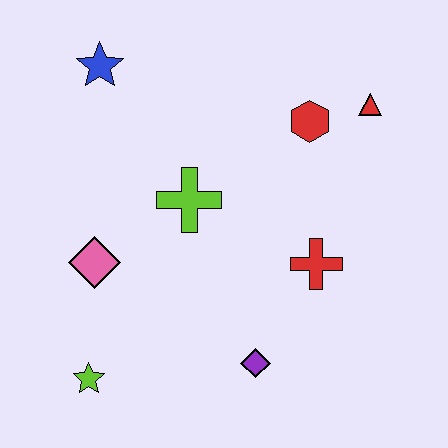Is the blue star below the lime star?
No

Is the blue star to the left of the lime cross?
Yes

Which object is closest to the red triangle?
The red hexagon is closest to the red triangle.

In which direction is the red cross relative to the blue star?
The red cross is to the right of the blue star.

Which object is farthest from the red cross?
The blue star is farthest from the red cross.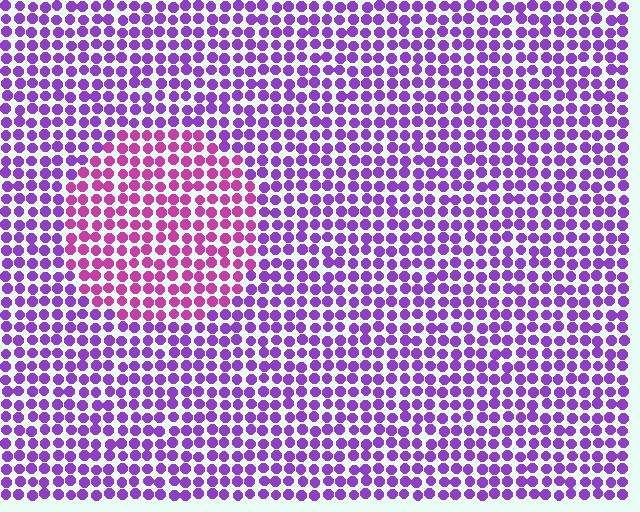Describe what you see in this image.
The image is filled with small purple elements in a uniform arrangement. A circle-shaped region is visible where the elements are tinted to a slightly different hue, forming a subtle color boundary.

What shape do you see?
I see a circle.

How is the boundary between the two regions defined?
The boundary is defined purely by a slight shift in hue (about 40 degrees). Spacing, size, and orientation are identical on both sides.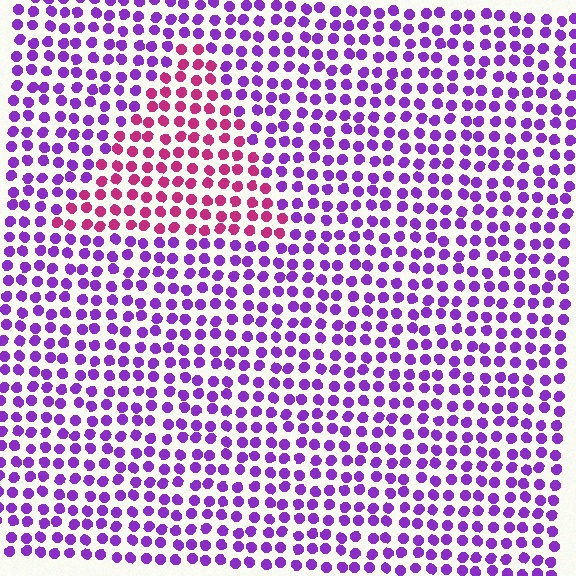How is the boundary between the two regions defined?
The boundary is defined purely by a slight shift in hue (about 51 degrees). Spacing, size, and orientation are identical on both sides.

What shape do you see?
I see a triangle.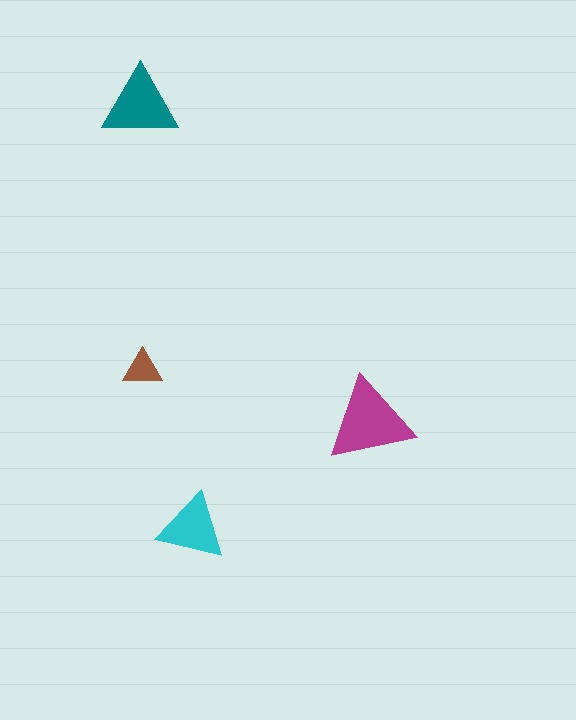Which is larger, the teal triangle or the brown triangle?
The teal one.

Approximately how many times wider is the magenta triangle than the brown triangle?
About 2 times wider.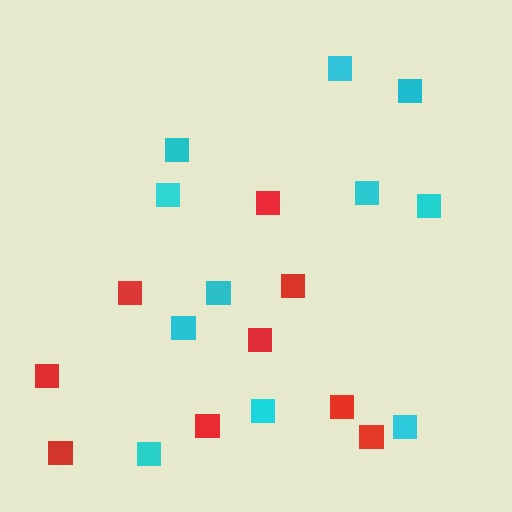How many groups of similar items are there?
There are 2 groups: one group of red squares (9) and one group of cyan squares (11).